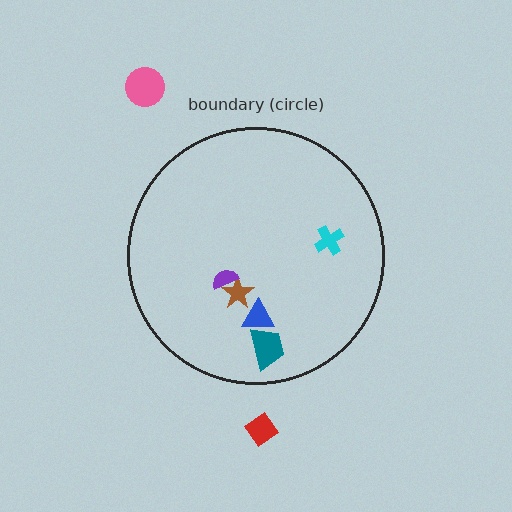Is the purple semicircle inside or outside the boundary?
Inside.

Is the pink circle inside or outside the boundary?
Outside.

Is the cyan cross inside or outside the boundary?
Inside.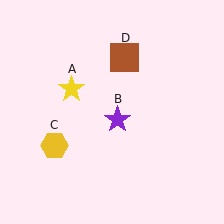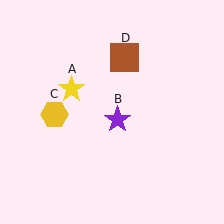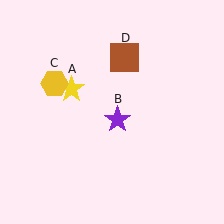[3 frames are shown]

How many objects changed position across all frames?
1 object changed position: yellow hexagon (object C).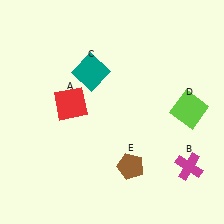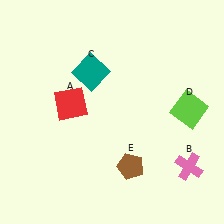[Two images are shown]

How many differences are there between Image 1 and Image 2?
There is 1 difference between the two images.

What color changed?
The cross (B) changed from magenta in Image 1 to pink in Image 2.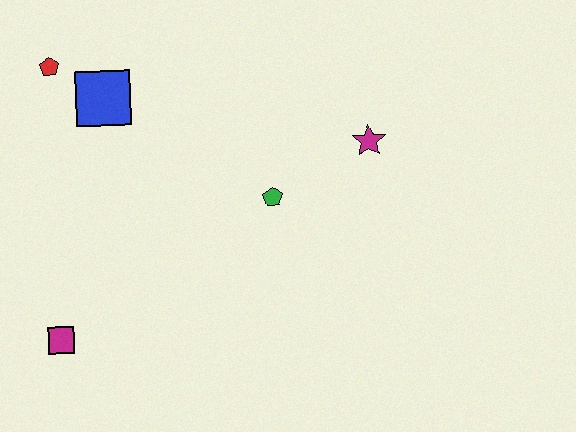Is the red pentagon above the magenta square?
Yes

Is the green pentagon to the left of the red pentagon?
No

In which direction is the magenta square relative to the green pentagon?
The magenta square is to the left of the green pentagon.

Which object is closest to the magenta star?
The green pentagon is closest to the magenta star.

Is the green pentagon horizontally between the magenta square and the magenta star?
Yes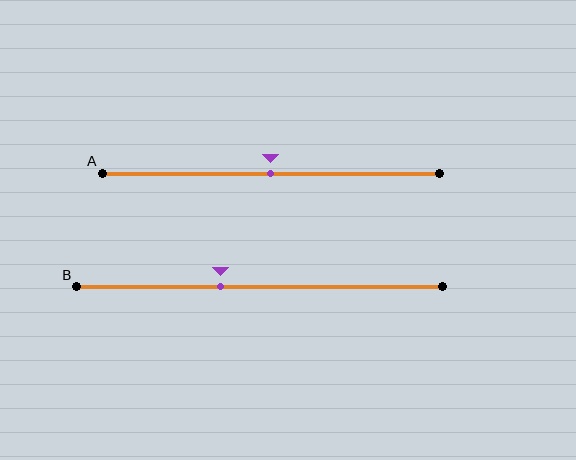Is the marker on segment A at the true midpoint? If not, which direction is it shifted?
Yes, the marker on segment A is at the true midpoint.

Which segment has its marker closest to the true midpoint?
Segment A has its marker closest to the true midpoint.